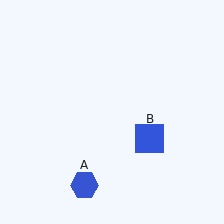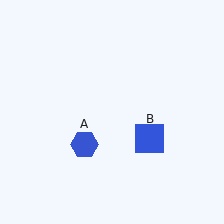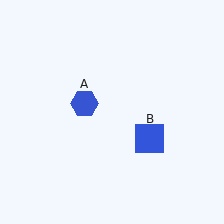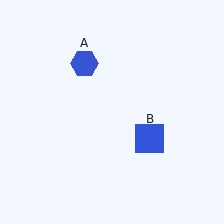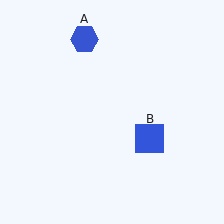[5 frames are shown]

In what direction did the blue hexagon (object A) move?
The blue hexagon (object A) moved up.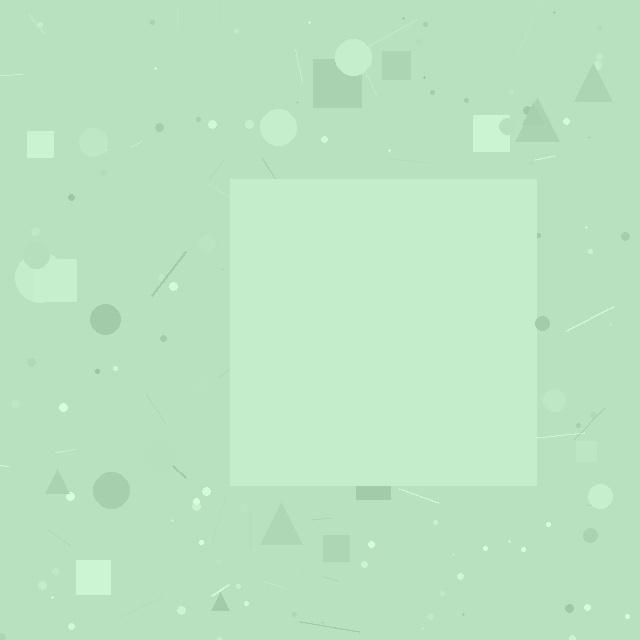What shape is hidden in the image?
A square is hidden in the image.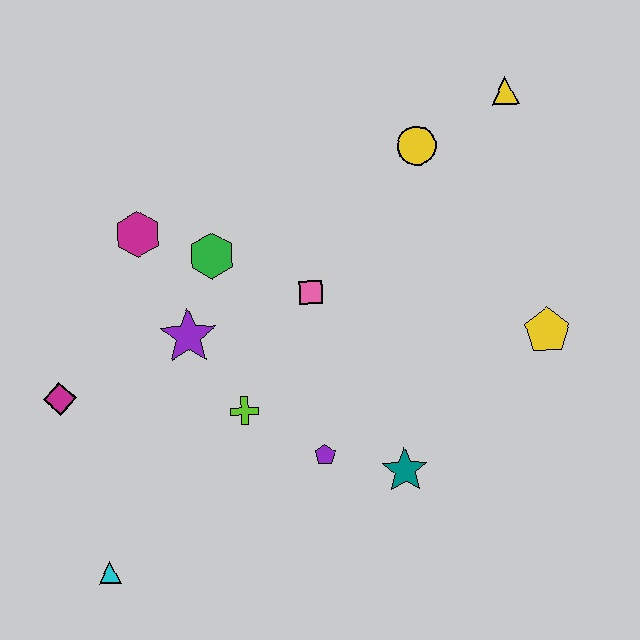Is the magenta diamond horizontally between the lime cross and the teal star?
No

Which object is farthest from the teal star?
The yellow triangle is farthest from the teal star.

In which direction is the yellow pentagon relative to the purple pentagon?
The yellow pentagon is to the right of the purple pentagon.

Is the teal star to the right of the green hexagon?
Yes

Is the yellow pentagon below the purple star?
Yes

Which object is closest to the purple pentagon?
The teal star is closest to the purple pentagon.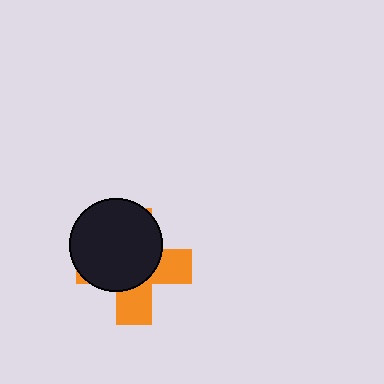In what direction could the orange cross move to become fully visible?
The orange cross could move toward the lower-right. That would shift it out from behind the black circle entirely.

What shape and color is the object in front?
The object in front is a black circle.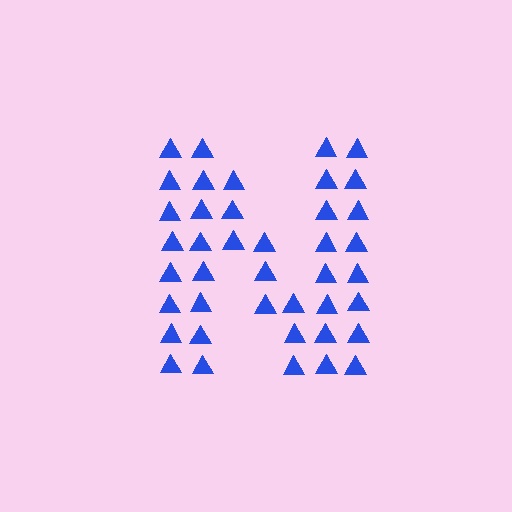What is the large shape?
The large shape is the letter N.